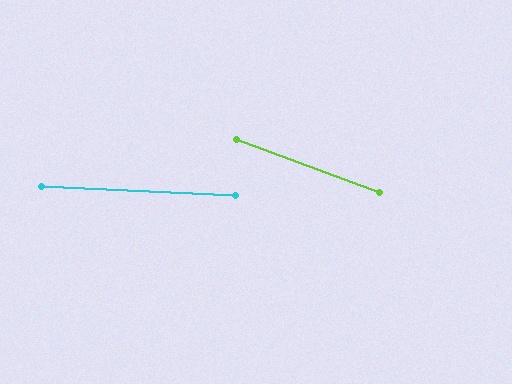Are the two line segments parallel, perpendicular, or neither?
Neither parallel nor perpendicular — they differ by about 18°.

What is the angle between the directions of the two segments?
Approximately 18 degrees.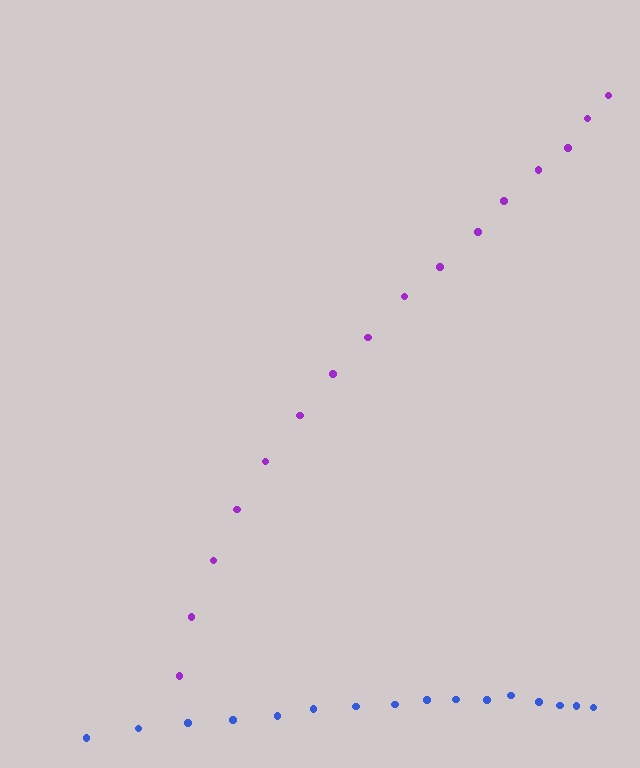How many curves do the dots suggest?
There are 2 distinct paths.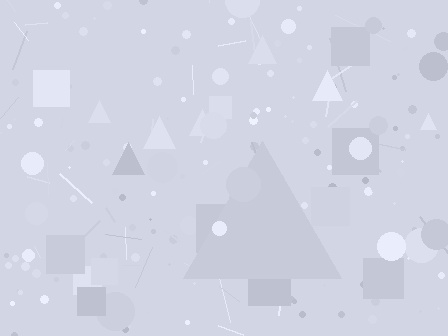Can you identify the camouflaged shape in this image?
The camouflaged shape is a triangle.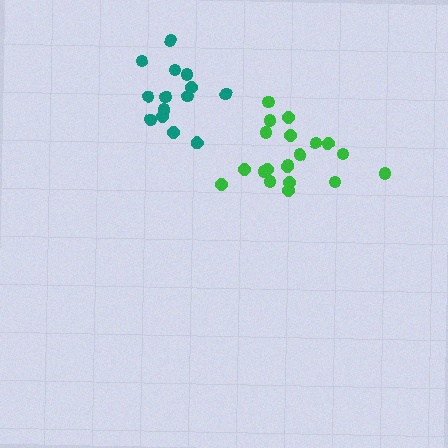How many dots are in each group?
Group 1: 15 dots, Group 2: 20 dots (35 total).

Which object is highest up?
The teal cluster is topmost.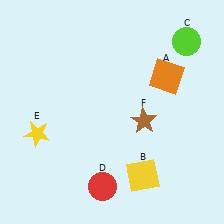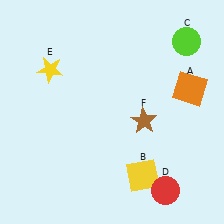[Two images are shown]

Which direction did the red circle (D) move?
The red circle (D) moved right.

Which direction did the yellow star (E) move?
The yellow star (E) moved up.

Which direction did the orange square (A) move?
The orange square (A) moved right.